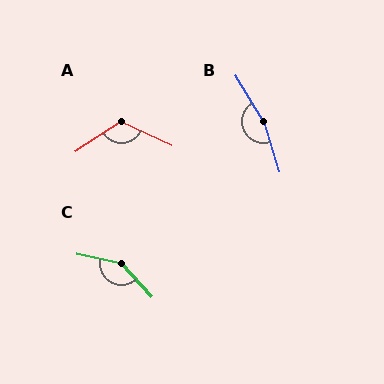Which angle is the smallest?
A, at approximately 121 degrees.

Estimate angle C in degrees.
Approximately 145 degrees.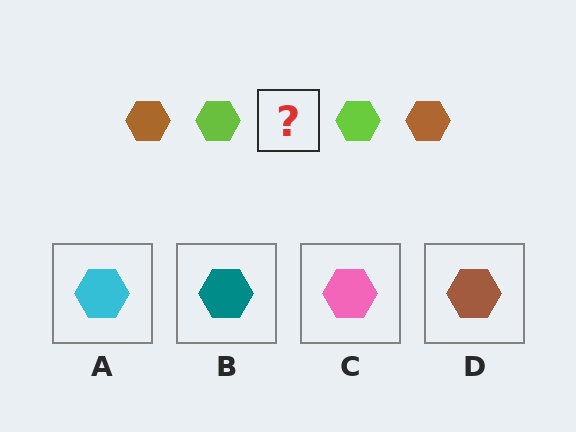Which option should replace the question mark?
Option D.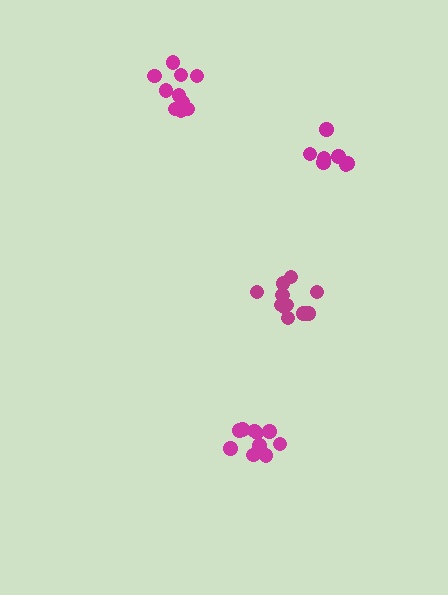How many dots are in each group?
Group 1: 11 dots, Group 2: 7 dots, Group 3: 11 dots, Group 4: 10 dots (39 total).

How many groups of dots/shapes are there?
There are 4 groups.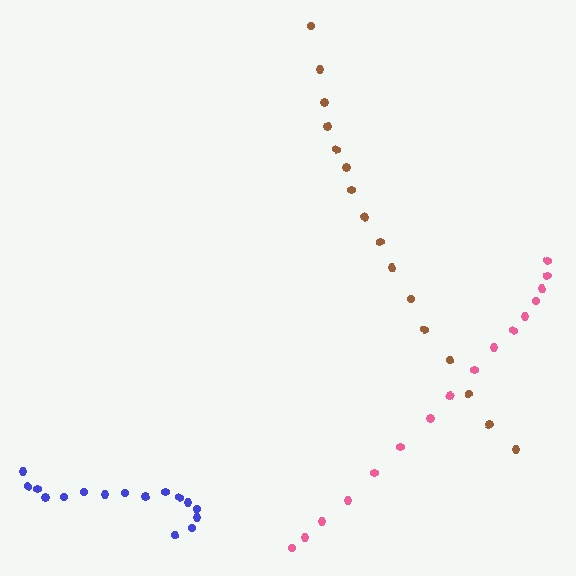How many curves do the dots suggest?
There are 3 distinct paths.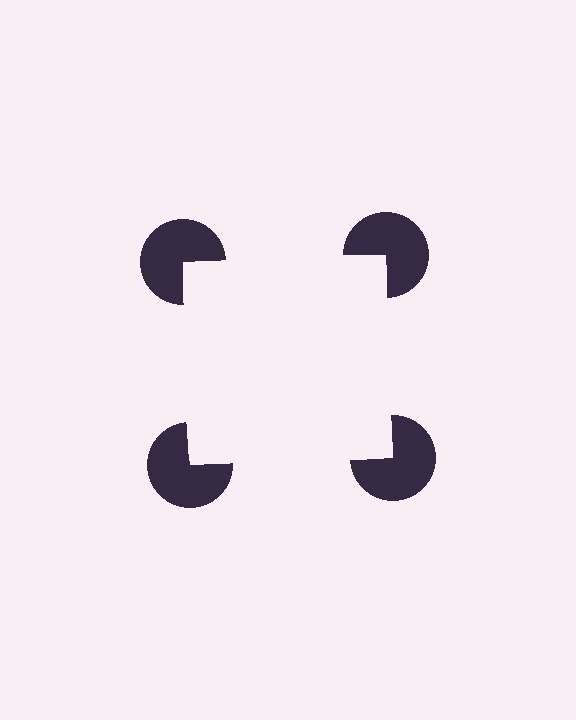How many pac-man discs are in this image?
There are 4 — one at each vertex of the illusory square.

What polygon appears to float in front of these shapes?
An illusory square — its edges are inferred from the aligned wedge cuts in the pac-man discs, not physically drawn.